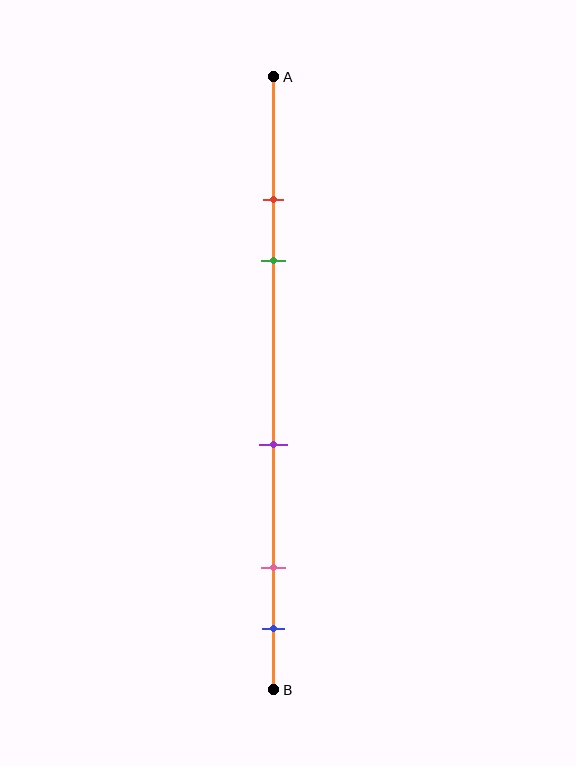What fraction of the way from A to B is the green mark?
The green mark is approximately 30% (0.3) of the way from A to B.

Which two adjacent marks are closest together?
The red and green marks are the closest adjacent pair.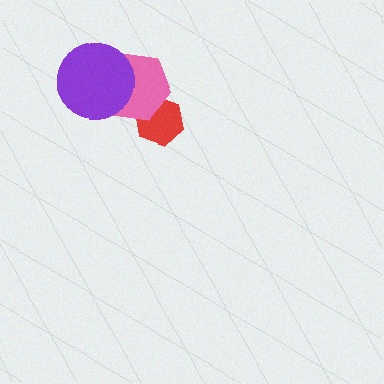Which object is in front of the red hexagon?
The pink hexagon is in front of the red hexagon.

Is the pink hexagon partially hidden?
Yes, it is partially covered by another shape.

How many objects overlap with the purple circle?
1 object overlaps with the purple circle.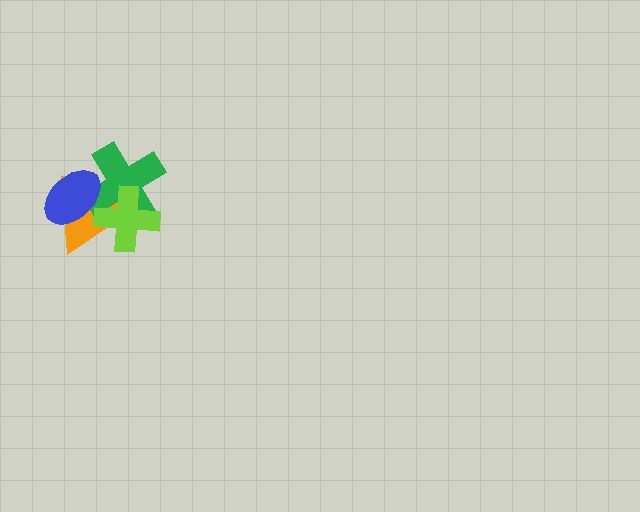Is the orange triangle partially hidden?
Yes, it is partially covered by another shape.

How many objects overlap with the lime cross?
3 objects overlap with the lime cross.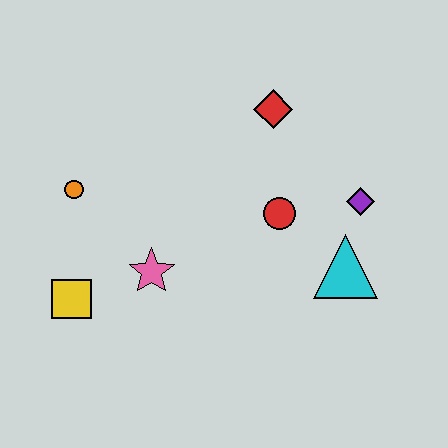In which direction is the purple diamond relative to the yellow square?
The purple diamond is to the right of the yellow square.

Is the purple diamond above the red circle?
Yes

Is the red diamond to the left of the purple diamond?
Yes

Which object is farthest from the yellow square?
The purple diamond is farthest from the yellow square.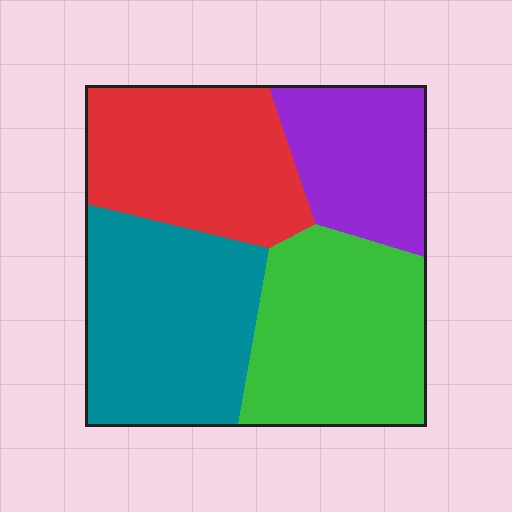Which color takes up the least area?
Purple, at roughly 20%.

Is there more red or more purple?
Red.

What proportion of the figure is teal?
Teal covers 29% of the figure.